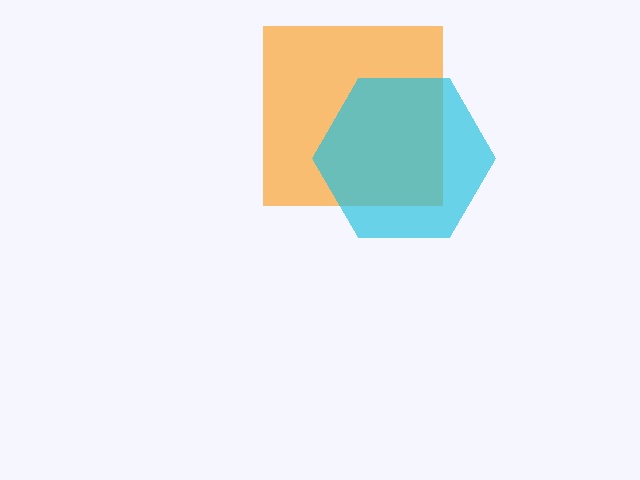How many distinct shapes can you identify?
There are 2 distinct shapes: an orange square, a cyan hexagon.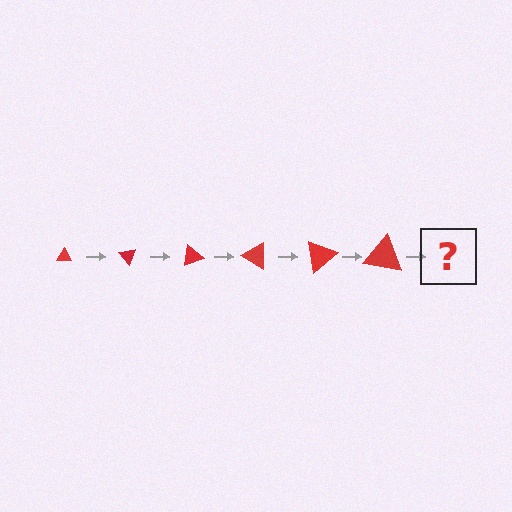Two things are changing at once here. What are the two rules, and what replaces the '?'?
The two rules are that the triangle grows larger each step and it rotates 50 degrees each step. The '?' should be a triangle, larger than the previous one and rotated 300 degrees from the start.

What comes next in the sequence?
The next element should be a triangle, larger than the previous one and rotated 300 degrees from the start.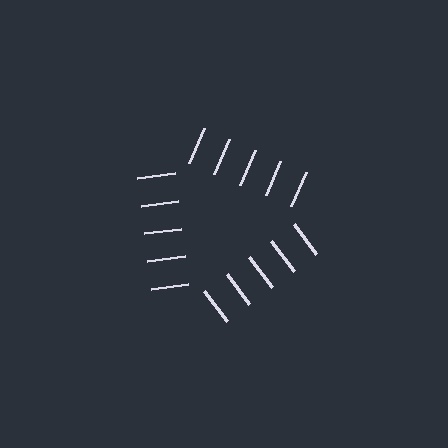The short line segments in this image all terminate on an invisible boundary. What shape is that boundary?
An illusory triangle — the line segments terminate on its edges but no continuous stroke is drawn.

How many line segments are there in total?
15 — 5 along each of the 3 edges.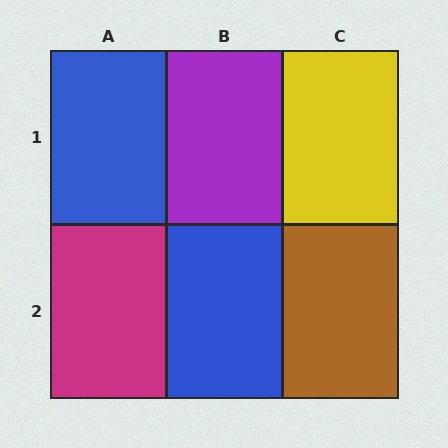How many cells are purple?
1 cell is purple.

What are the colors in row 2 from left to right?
Magenta, blue, brown.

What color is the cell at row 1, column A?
Blue.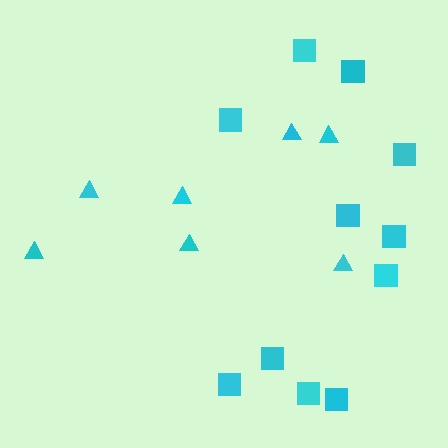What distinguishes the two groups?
There are 2 groups: one group of squares (11) and one group of triangles (7).